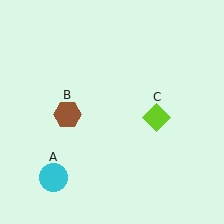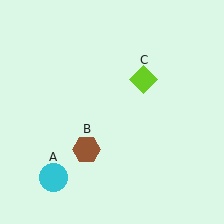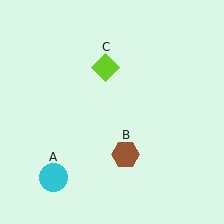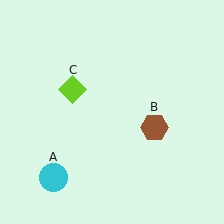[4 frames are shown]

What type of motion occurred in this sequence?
The brown hexagon (object B), lime diamond (object C) rotated counterclockwise around the center of the scene.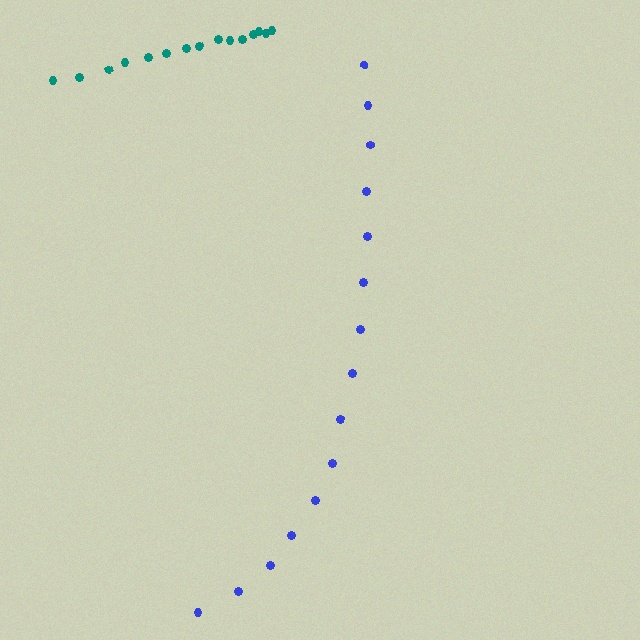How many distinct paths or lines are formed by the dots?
There are 2 distinct paths.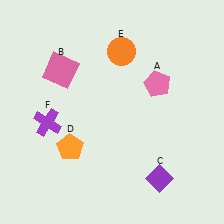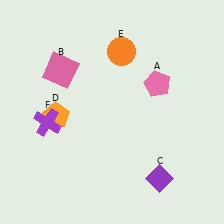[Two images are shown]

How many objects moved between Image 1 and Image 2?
1 object moved between the two images.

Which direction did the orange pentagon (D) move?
The orange pentagon (D) moved up.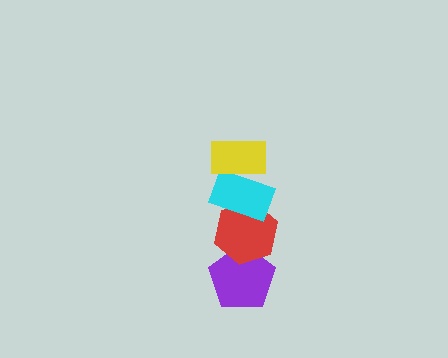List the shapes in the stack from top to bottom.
From top to bottom: the yellow rectangle, the cyan rectangle, the red hexagon, the purple pentagon.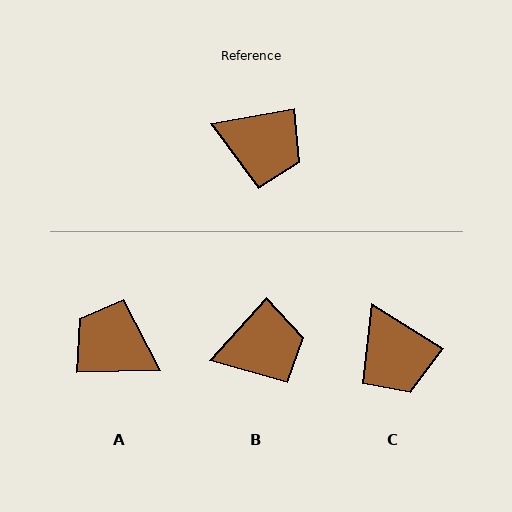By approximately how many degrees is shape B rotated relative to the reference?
Approximately 38 degrees counter-clockwise.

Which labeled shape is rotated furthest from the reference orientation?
A, about 171 degrees away.